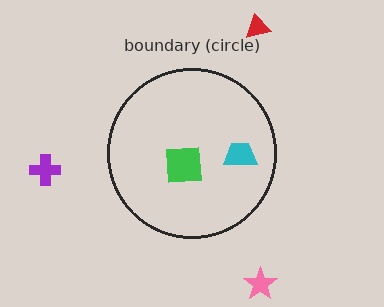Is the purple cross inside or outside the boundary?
Outside.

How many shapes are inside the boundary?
2 inside, 3 outside.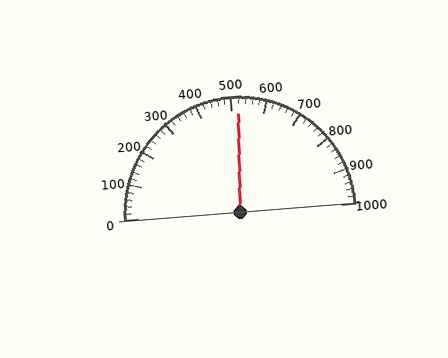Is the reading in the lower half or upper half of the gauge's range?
The reading is in the upper half of the range (0 to 1000).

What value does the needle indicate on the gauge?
The needle indicates approximately 520.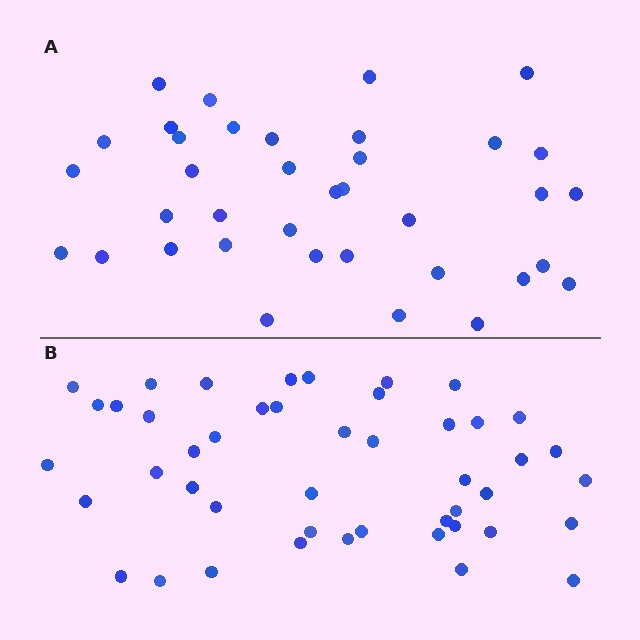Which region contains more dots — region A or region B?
Region B (the bottom region) has more dots.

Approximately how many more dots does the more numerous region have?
Region B has roughly 8 or so more dots than region A.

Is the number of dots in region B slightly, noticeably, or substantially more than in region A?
Region B has only slightly more — the two regions are fairly close. The ratio is roughly 1.2 to 1.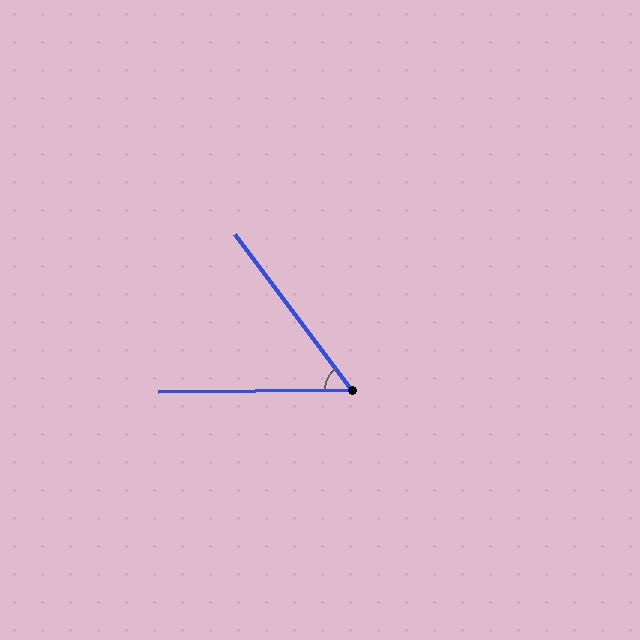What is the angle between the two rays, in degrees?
Approximately 54 degrees.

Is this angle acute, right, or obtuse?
It is acute.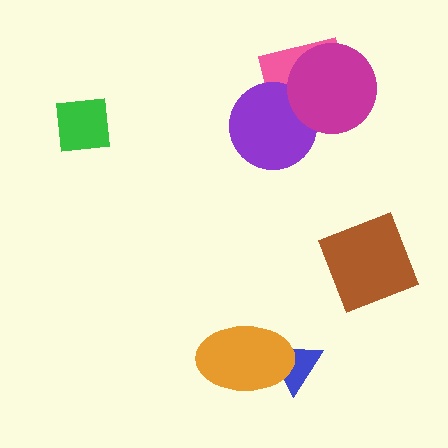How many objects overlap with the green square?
0 objects overlap with the green square.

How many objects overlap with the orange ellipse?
1 object overlaps with the orange ellipse.